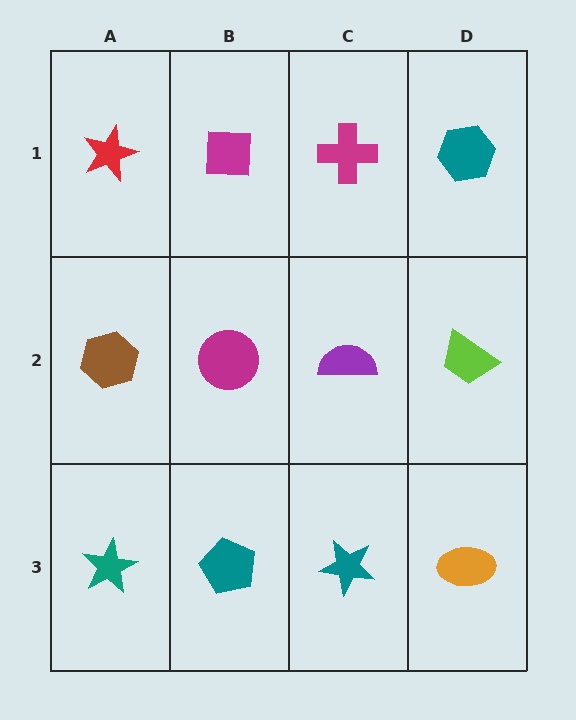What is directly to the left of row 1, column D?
A magenta cross.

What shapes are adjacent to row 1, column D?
A lime trapezoid (row 2, column D), a magenta cross (row 1, column C).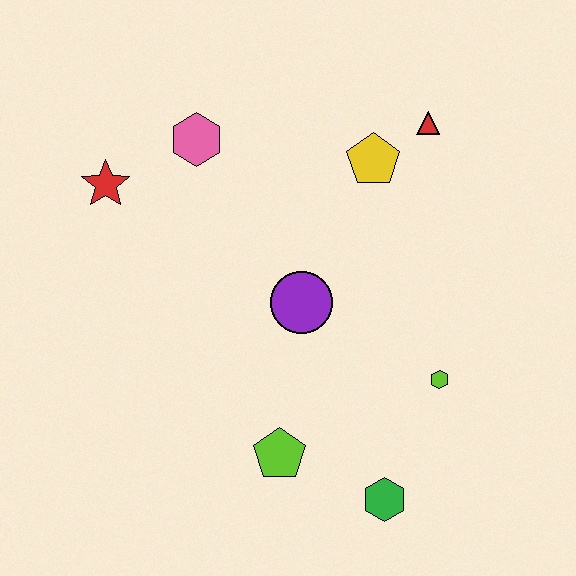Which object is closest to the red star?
The pink hexagon is closest to the red star.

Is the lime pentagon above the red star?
No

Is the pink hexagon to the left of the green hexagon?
Yes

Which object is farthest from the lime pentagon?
The red triangle is farthest from the lime pentagon.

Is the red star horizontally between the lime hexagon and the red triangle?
No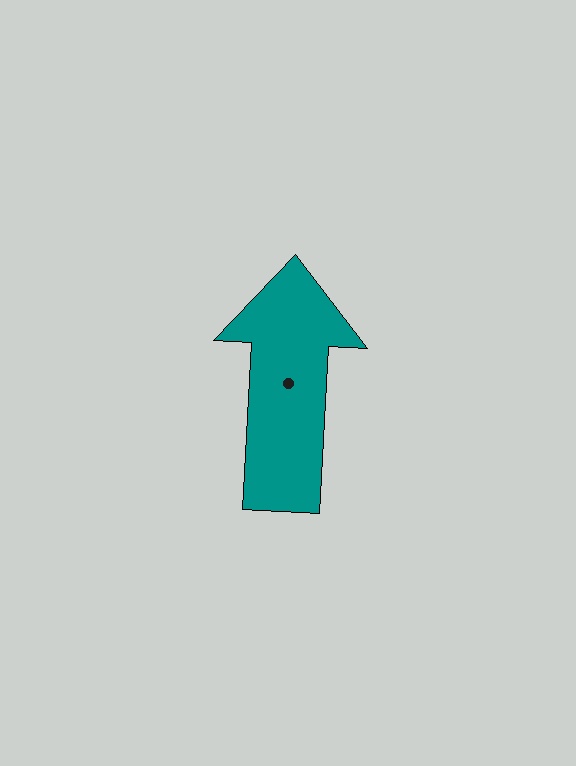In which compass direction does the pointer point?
North.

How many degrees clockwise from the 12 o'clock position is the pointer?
Approximately 3 degrees.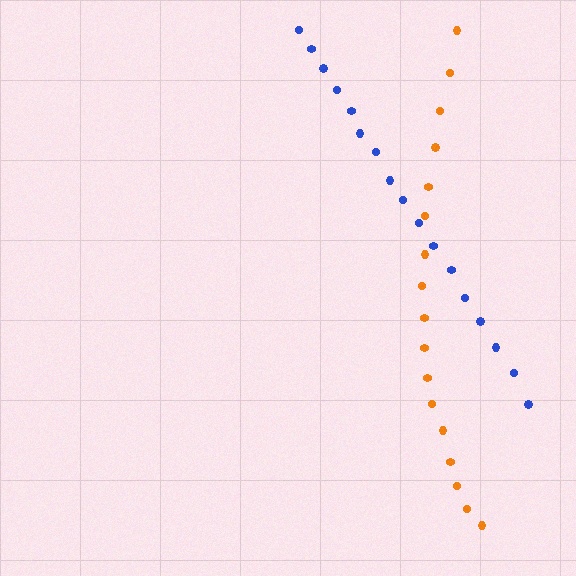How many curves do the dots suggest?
There are 2 distinct paths.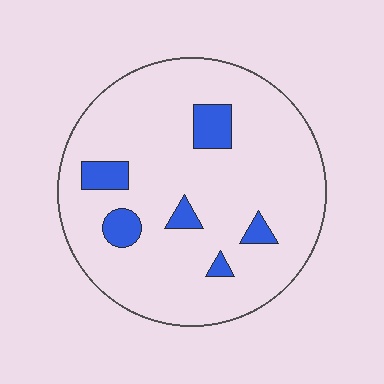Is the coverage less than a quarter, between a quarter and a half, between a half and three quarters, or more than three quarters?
Less than a quarter.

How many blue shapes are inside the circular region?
6.